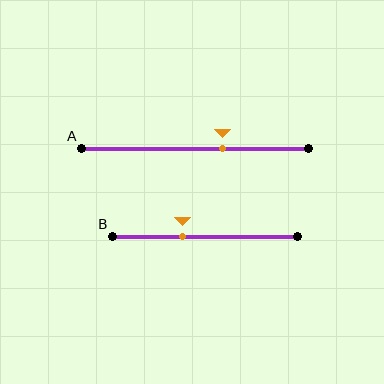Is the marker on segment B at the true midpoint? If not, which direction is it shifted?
No, the marker on segment B is shifted to the left by about 13% of the segment length.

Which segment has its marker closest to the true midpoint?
Segment A has its marker closest to the true midpoint.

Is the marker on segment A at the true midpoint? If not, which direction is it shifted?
No, the marker on segment A is shifted to the right by about 12% of the segment length.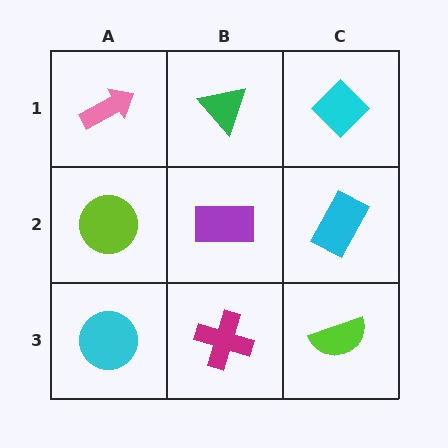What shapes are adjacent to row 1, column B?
A purple rectangle (row 2, column B), a pink arrow (row 1, column A), a cyan diamond (row 1, column C).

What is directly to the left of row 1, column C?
A green triangle.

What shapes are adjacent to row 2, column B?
A green triangle (row 1, column B), a magenta cross (row 3, column B), a lime circle (row 2, column A), a cyan rectangle (row 2, column C).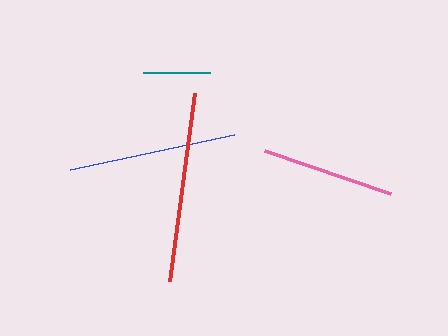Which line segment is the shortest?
The teal line is the shortest at approximately 67 pixels.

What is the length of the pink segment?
The pink segment is approximately 133 pixels long.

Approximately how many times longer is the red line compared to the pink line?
The red line is approximately 1.4 times the length of the pink line.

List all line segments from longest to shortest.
From longest to shortest: red, blue, pink, teal.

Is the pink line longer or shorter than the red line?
The red line is longer than the pink line.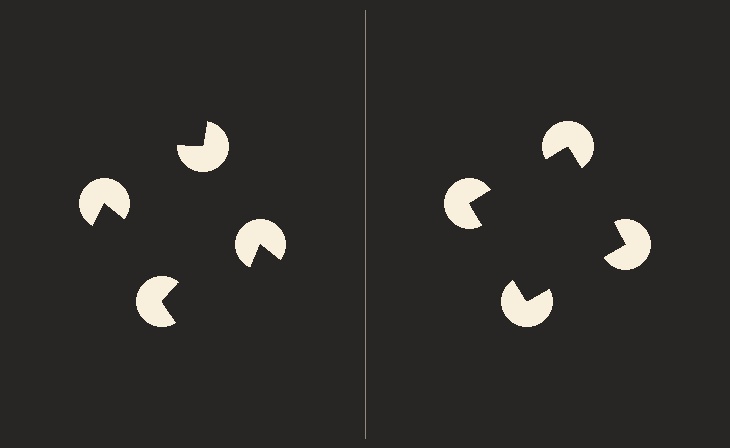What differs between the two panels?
The pac-man discs are positioned identically on both sides; only the wedge orientations differ. On the right they align to a square; on the left they are misaligned.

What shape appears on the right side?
An illusory square.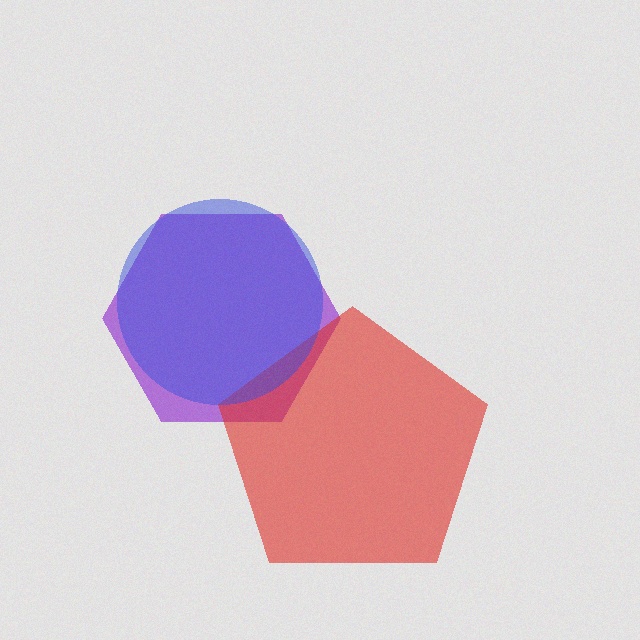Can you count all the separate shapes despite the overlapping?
Yes, there are 3 separate shapes.